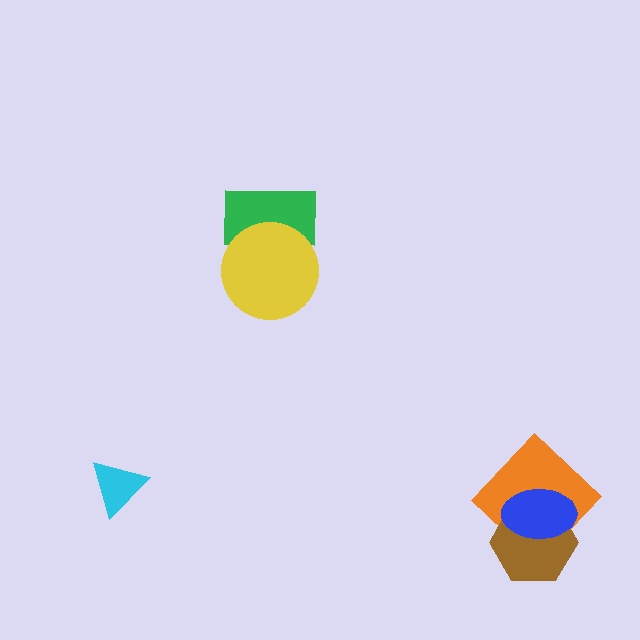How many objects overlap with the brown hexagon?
2 objects overlap with the brown hexagon.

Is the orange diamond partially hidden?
Yes, it is partially covered by another shape.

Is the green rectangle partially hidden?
Yes, it is partially covered by another shape.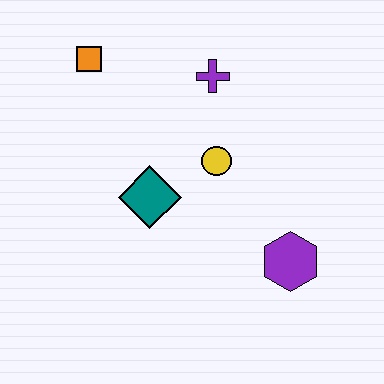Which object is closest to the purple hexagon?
The yellow circle is closest to the purple hexagon.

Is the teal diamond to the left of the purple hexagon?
Yes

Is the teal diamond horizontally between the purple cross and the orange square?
Yes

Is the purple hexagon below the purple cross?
Yes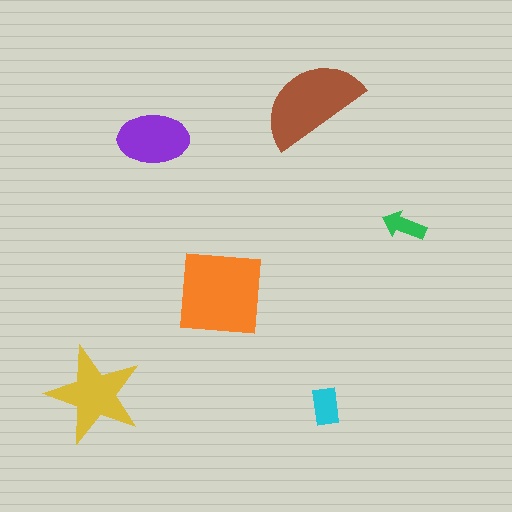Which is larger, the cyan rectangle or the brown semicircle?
The brown semicircle.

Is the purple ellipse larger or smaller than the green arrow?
Larger.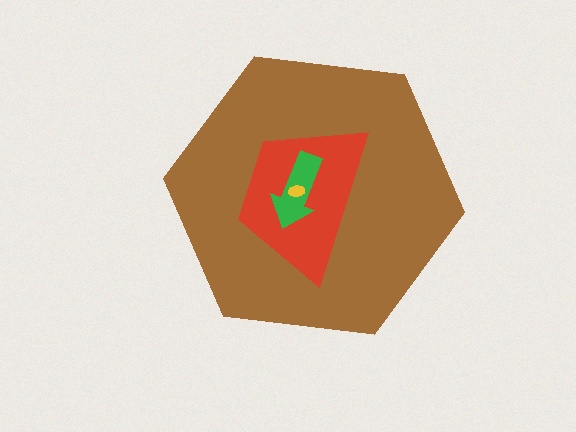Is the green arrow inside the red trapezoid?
Yes.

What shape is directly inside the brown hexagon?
The red trapezoid.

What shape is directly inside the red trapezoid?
The green arrow.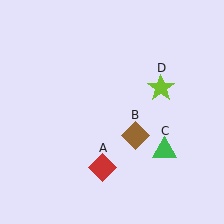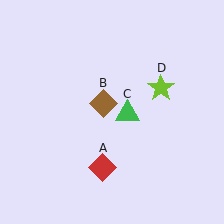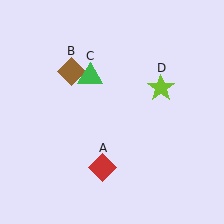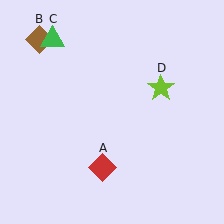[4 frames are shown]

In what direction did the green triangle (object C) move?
The green triangle (object C) moved up and to the left.